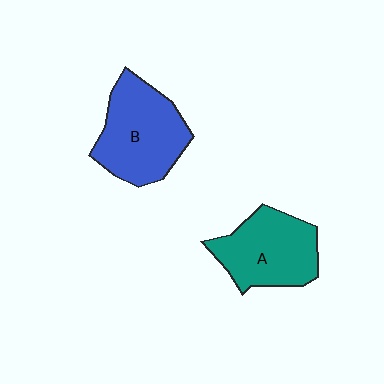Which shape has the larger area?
Shape B (blue).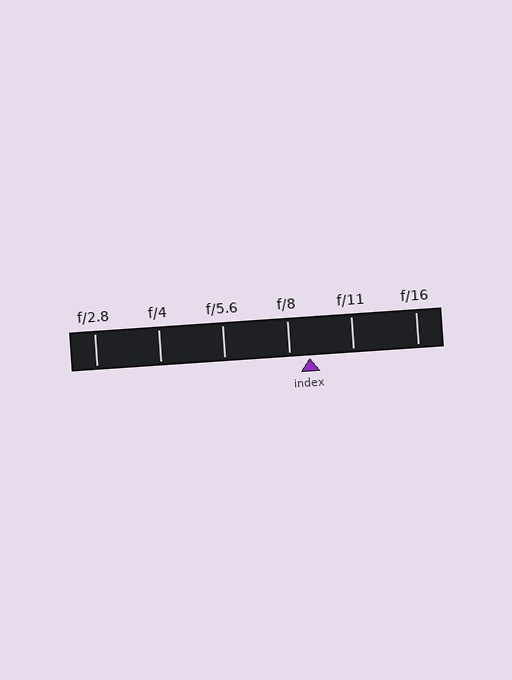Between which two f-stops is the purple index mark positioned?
The index mark is between f/8 and f/11.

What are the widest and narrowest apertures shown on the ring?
The widest aperture shown is f/2.8 and the narrowest is f/16.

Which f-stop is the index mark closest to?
The index mark is closest to f/8.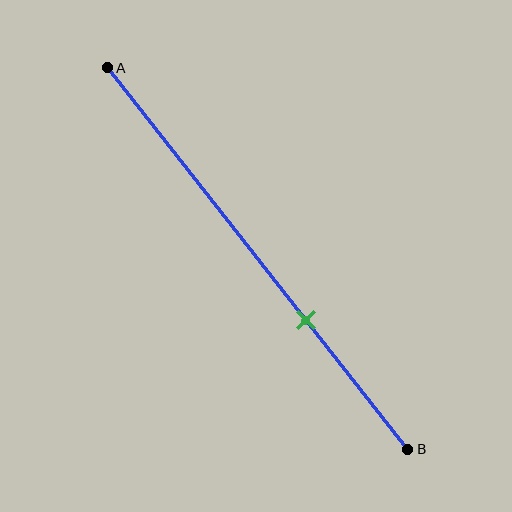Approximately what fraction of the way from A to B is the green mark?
The green mark is approximately 65% of the way from A to B.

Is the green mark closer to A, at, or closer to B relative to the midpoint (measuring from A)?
The green mark is closer to point B than the midpoint of segment AB.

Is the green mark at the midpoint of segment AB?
No, the mark is at about 65% from A, not at the 50% midpoint.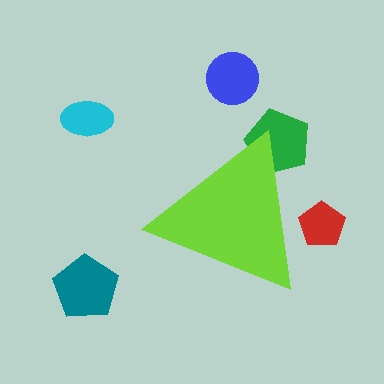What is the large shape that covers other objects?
A lime triangle.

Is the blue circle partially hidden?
No, the blue circle is fully visible.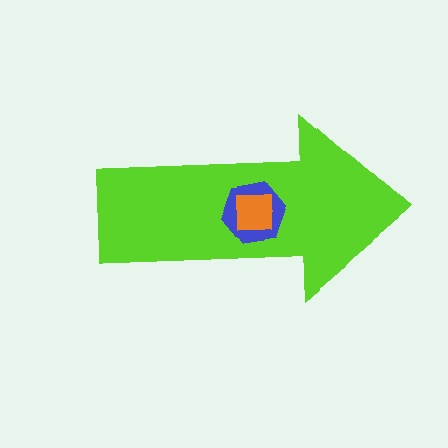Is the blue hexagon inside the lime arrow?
Yes.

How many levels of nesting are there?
3.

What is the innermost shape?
The orange square.